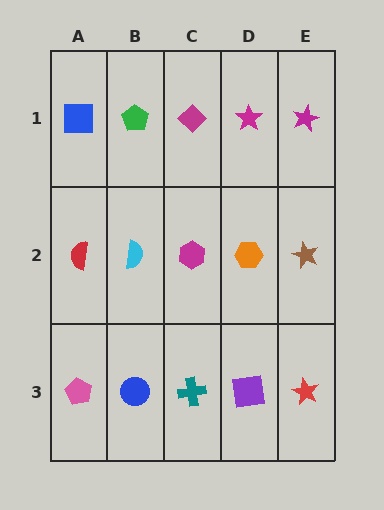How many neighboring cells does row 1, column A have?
2.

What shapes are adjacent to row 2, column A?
A blue square (row 1, column A), a pink pentagon (row 3, column A), a cyan semicircle (row 2, column B).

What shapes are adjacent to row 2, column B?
A green pentagon (row 1, column B), a blue circle (row 3, column B), a red semicircle (row 2, column A), a magenta hexagon (row 2, column C).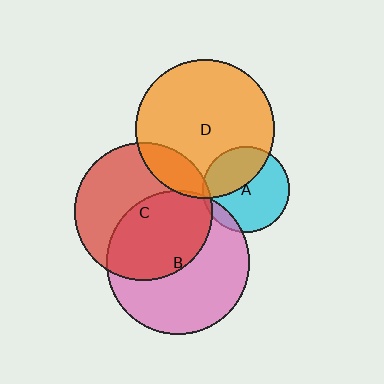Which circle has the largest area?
Circle B (pink).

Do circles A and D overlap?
Yes.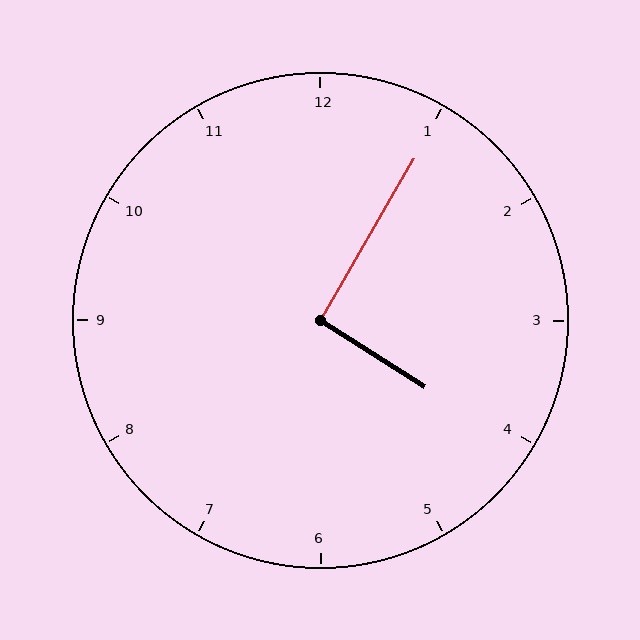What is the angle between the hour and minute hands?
Approximately 92 degrees.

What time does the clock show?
4:05.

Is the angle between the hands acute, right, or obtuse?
It is right.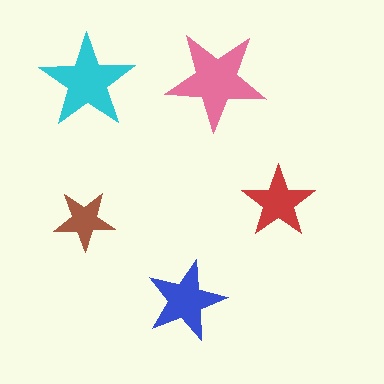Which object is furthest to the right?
The red star is rightmost.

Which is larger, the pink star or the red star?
The pink one.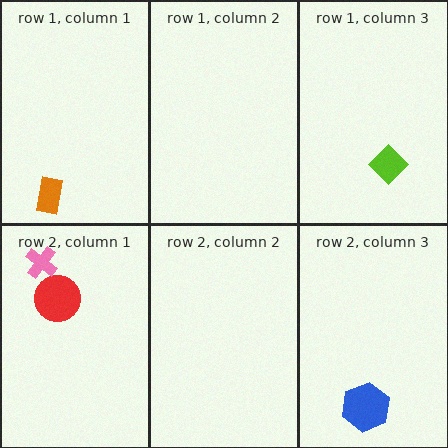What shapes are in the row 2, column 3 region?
The blue hexagon.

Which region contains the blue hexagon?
The row 2, column 3 region.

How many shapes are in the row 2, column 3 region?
1.